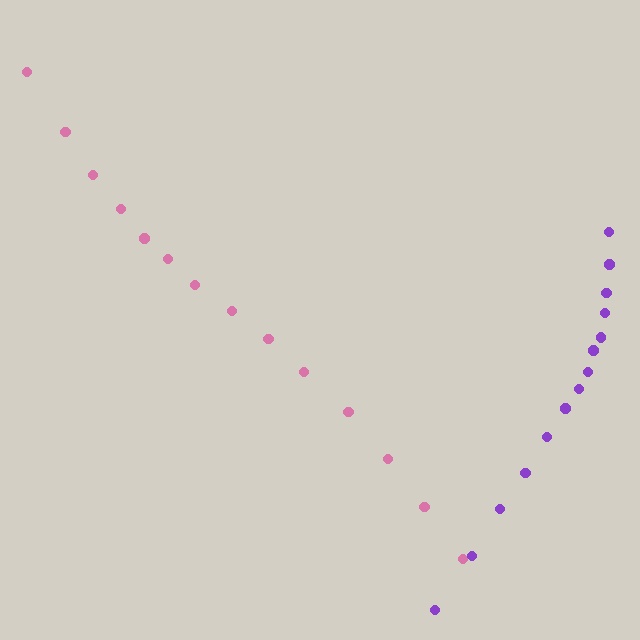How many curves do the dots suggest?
There are 2 distinct paths.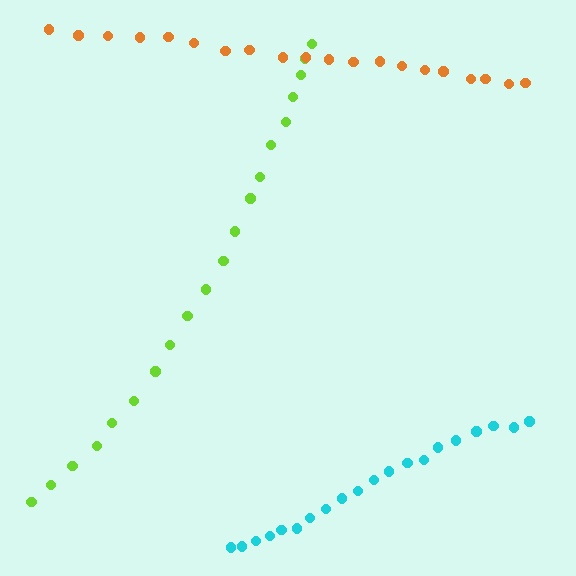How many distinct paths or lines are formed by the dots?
There are 3 distinct paths.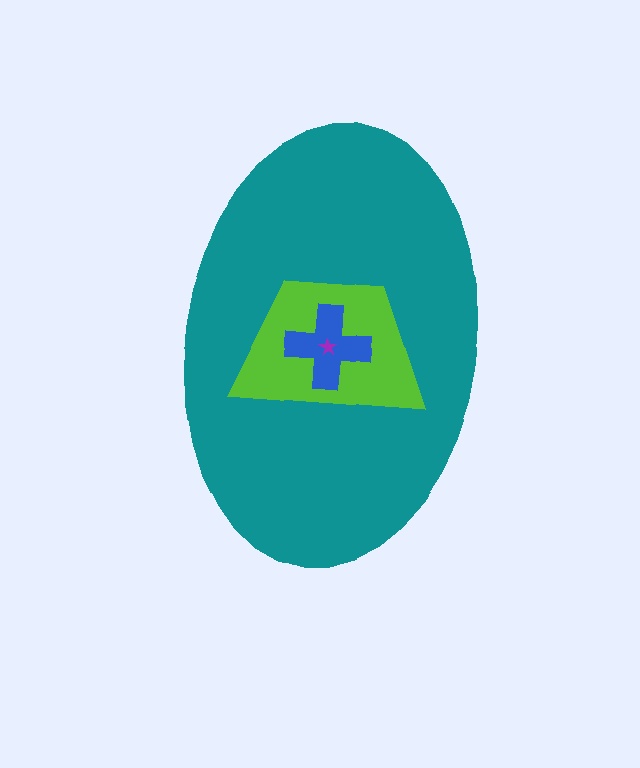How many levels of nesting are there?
4.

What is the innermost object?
The purple star.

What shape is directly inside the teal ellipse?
The lime trapezoid.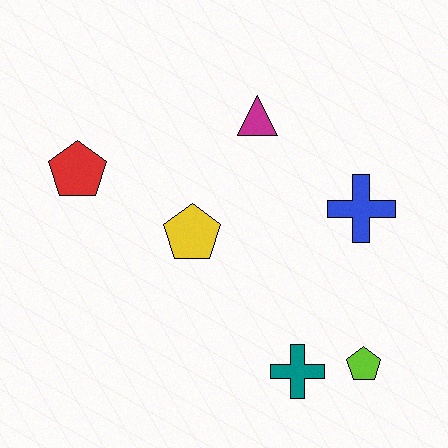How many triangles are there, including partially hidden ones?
There is 1 triangle.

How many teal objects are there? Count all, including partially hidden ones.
There is 1 teal object.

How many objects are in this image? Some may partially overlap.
There are 6 objects.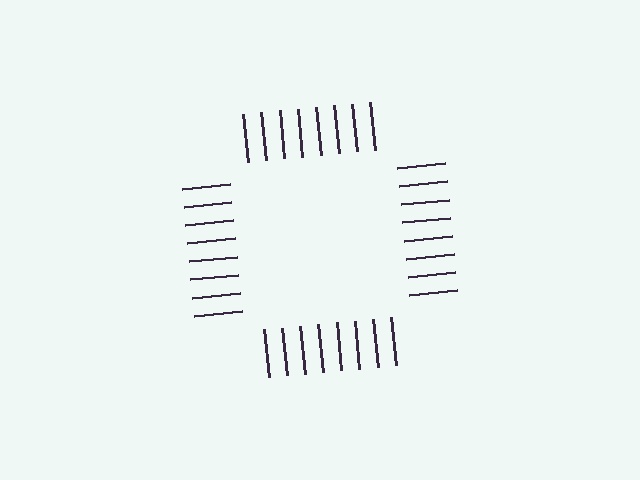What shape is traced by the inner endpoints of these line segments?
An illusory square — the line segments terminate on its edges but no continuous stroke is drawn.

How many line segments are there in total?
32 — 8 along each of the 4 edges.